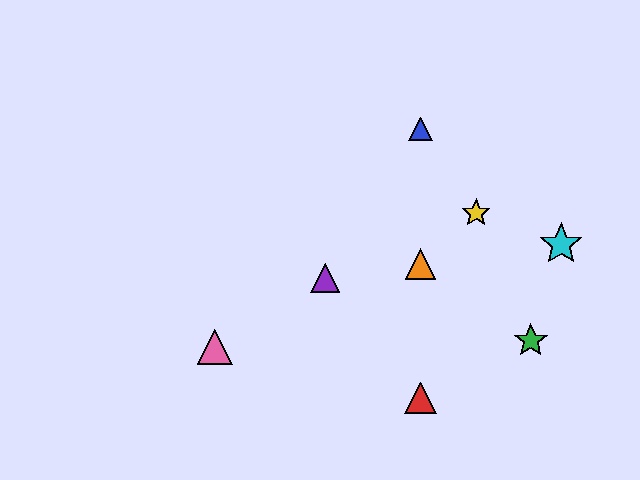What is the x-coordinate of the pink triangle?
The pink triangle is at x≈215.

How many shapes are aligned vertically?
3 shapes (the red triangle, the blue triangle, the orange triangle) are aligned vertically.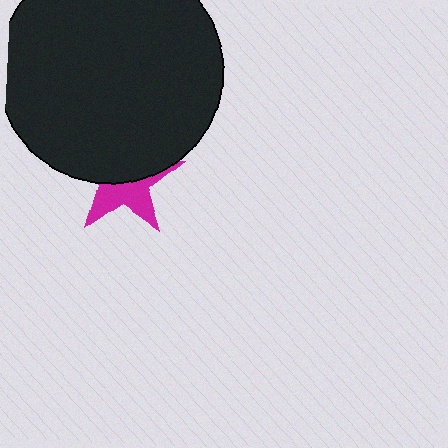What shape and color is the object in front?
The object in front is a black circle.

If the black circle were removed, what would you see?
You would see the complete magenta star.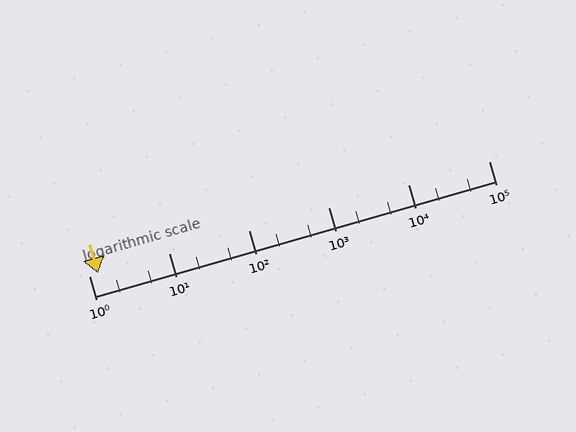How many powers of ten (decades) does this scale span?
The scale spans 5 decades, from 1 to 100000.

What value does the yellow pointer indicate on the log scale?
The pointer indicates approximately 1.3.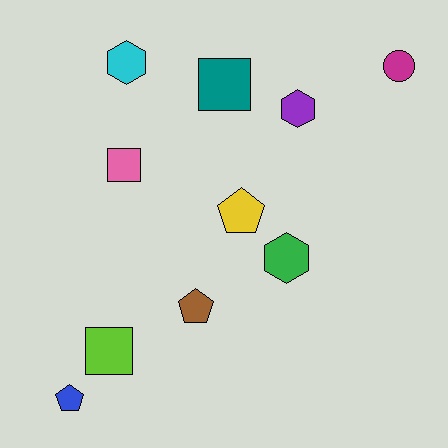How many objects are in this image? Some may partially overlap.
There are 10 objects.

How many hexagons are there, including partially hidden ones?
There are 3 hexagons.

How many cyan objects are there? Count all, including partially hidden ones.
There is 1 cyan object.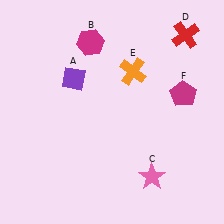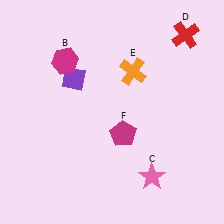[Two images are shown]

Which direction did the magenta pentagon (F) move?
The magenta pentagon (F) moved left.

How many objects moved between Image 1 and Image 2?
2 objects moved between the two images.